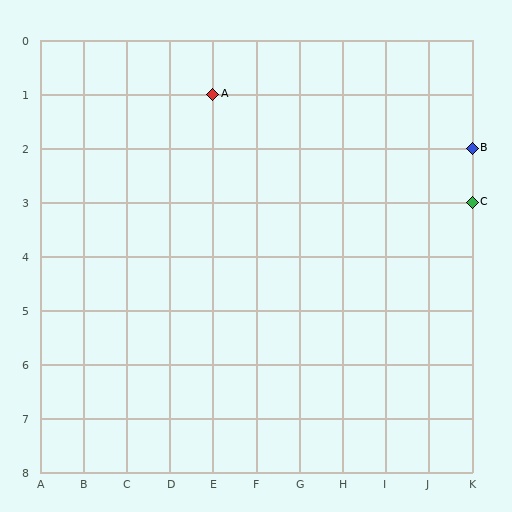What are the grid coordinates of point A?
Point A is at grid coordinates (E, 1).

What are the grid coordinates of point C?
Point C is at grid coordinates (K, 3).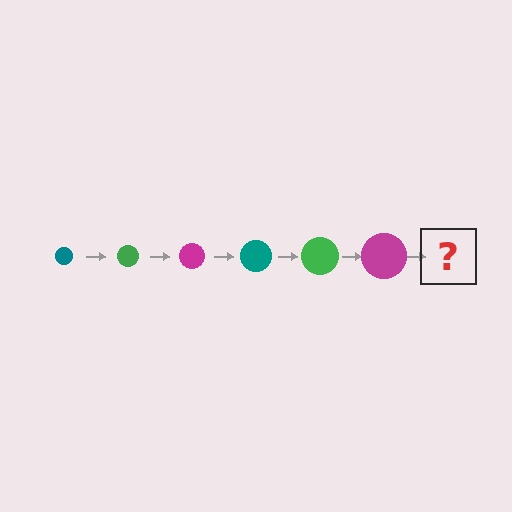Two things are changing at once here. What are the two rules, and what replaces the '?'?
The two rules are that the circle grows larger each step and the color cycles through teal, green, and magenta. The '?' should be a teal circle, larger than the previous one.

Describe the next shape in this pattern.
It should be a teal circle, larger than the previous one.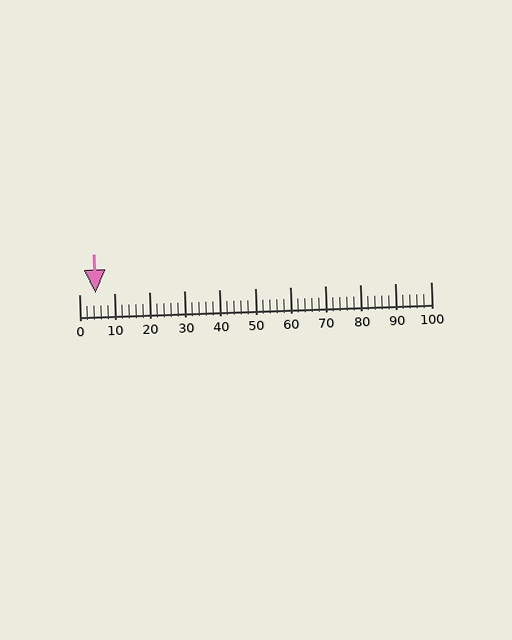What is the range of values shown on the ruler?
The ruler shows values from 0 to 100.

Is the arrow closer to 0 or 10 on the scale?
The arrow is closer to 0.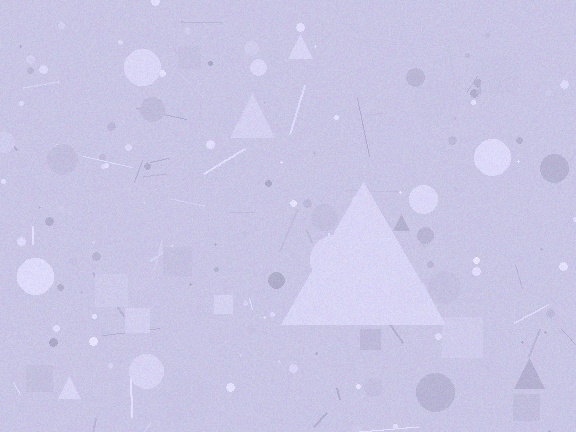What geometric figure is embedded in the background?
A triangle is embedded in the background.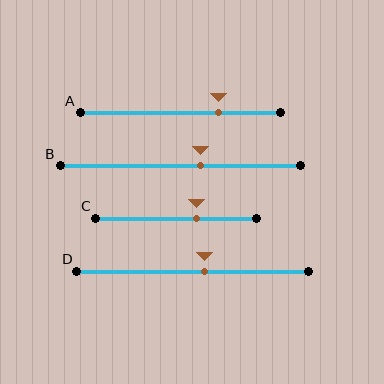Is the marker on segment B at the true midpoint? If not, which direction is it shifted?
No, the marker on segment B is shifted to the right by about 8% of the segment length.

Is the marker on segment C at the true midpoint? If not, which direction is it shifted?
No, the marker on segment C is shifted to the right by about 13% of the segment length.